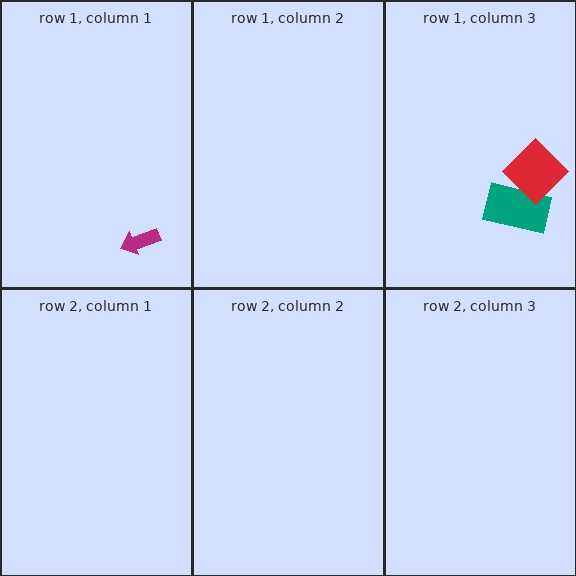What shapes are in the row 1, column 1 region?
The magenta arrow.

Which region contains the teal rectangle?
The row 1, column 3 region.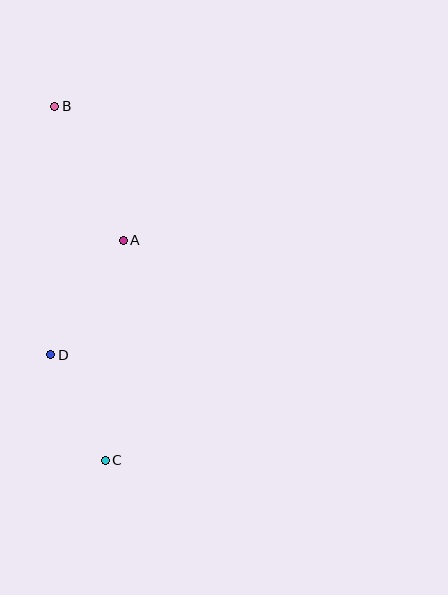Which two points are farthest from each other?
Points B and C are farthest from each other.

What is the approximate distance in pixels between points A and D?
The distance between A and D is approximately 136 pixels.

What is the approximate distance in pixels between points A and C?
The distance between A and C is approximately 221 pixels.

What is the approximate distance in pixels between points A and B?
The distance between A and B is approximately 151 pixels.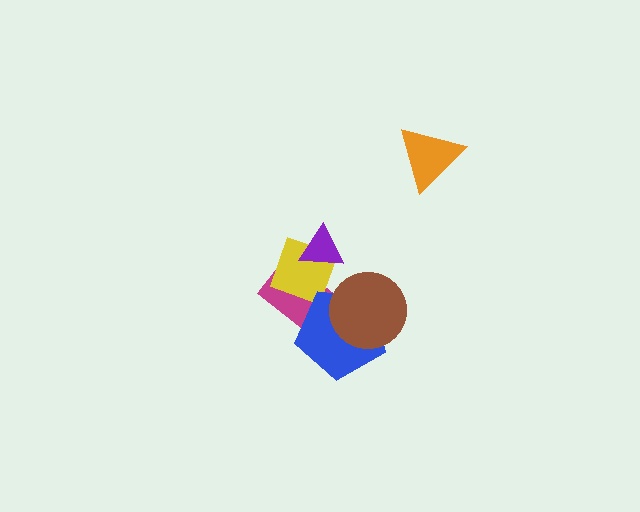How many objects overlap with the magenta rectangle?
4 objects overlap with the magenta rectangle.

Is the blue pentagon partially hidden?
Yes, it is partially covered by another shape.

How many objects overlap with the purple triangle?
2 objects overlap with the purple triangle.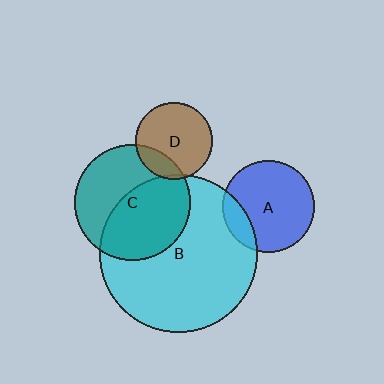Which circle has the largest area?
Circle B (cyan).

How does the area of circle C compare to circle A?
Approximately 1.6 times.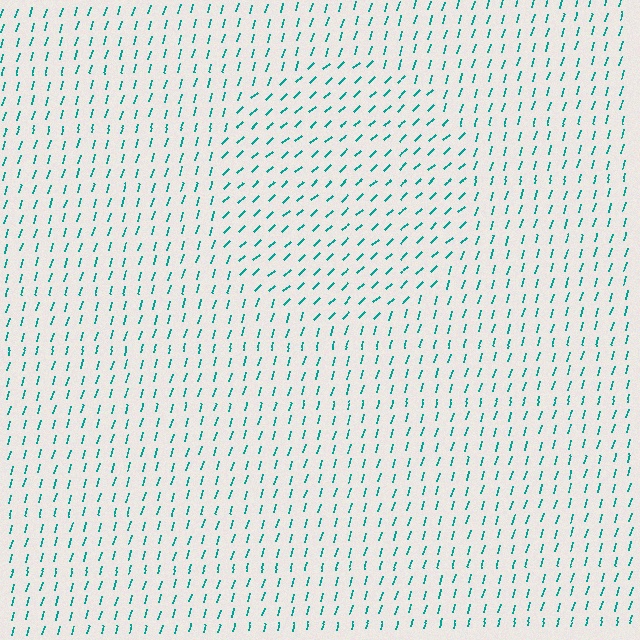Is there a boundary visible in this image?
Yes, there is a texture boundary formed by a change in line orientation.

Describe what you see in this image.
The image is filled with small teal line segments. A circle region in the image has lines oriented differently from the surrounding lines, creating a visible texture boundary.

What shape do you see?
I see a circle.